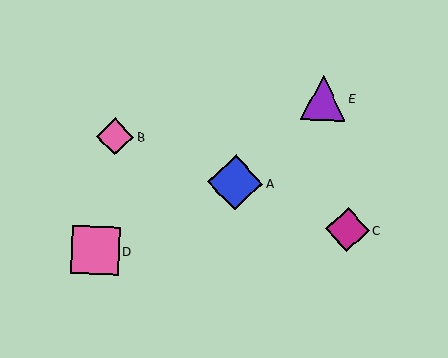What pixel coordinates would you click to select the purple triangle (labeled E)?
Click at (323, 98) to select the purple triangle E.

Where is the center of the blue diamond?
The center of the blue diamond is at (235, 183).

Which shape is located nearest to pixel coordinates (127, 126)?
The pink diamond (labeled B) at (115, 137) is nearest to that location.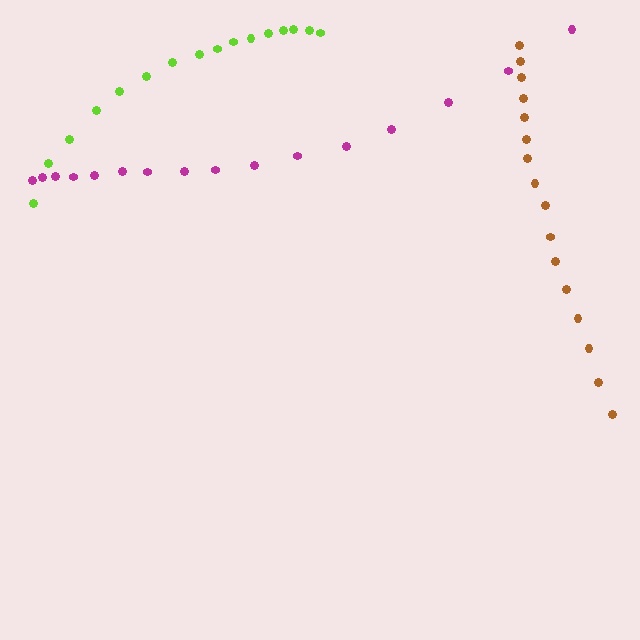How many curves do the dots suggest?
There are 3 distinct paths.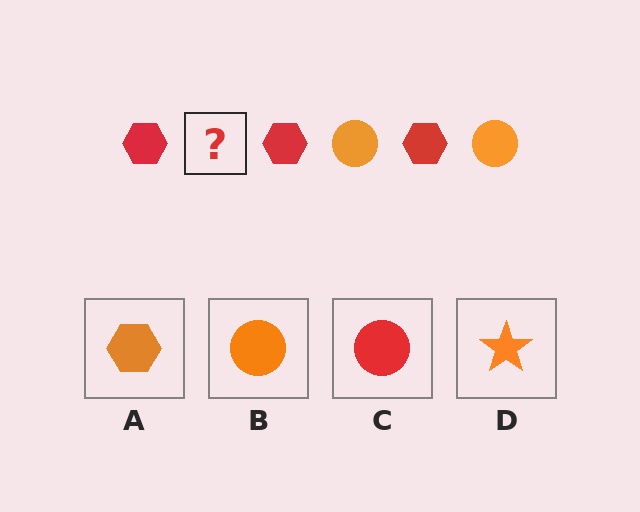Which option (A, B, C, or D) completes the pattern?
B.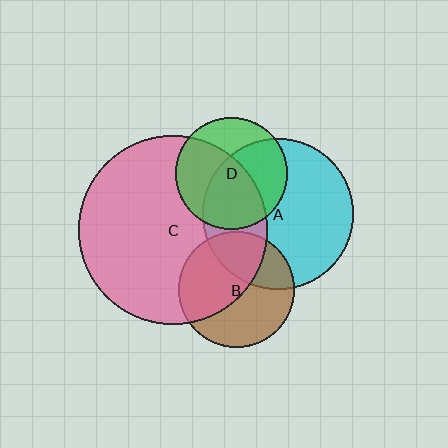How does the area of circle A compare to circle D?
Approximately 1.8 times.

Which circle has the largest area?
Circle C (pink).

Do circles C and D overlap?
Yes.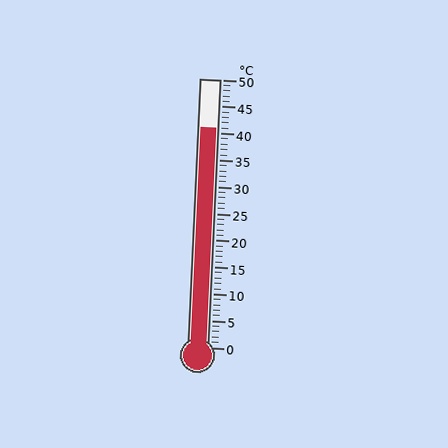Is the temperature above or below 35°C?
The temperature is above 35°C.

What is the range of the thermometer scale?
The thermometer scale ranges from 0°C to 50°C.